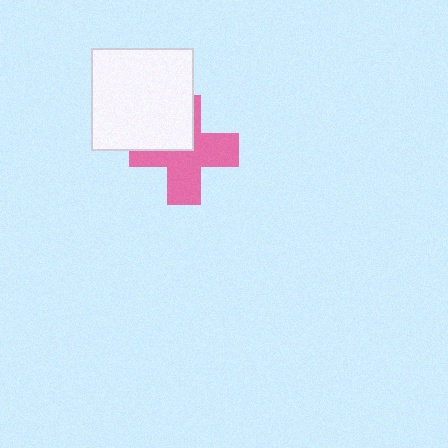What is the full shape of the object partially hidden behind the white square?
The partially hidden object is a pink cross.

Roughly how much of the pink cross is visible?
Most of it is visible (roughly 66%).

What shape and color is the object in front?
The object in front is a white square.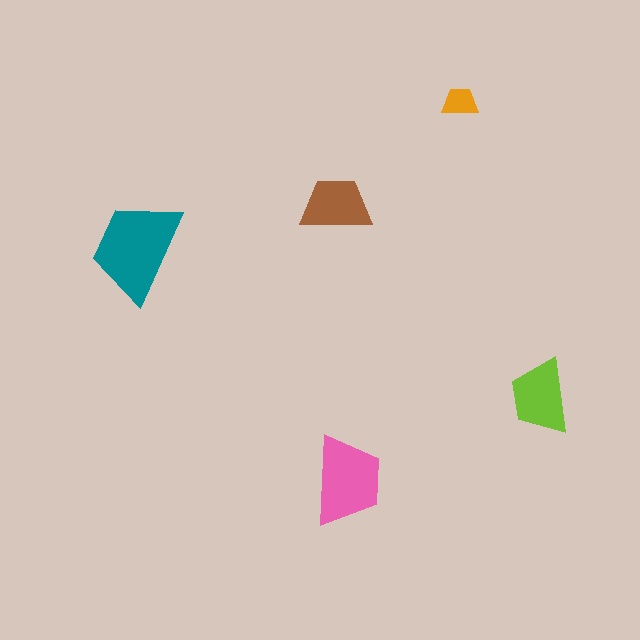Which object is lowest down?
The pink trapezoid is bottommost.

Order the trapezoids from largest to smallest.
the teal one, the pink one, the lime one, the brown one, the orange one.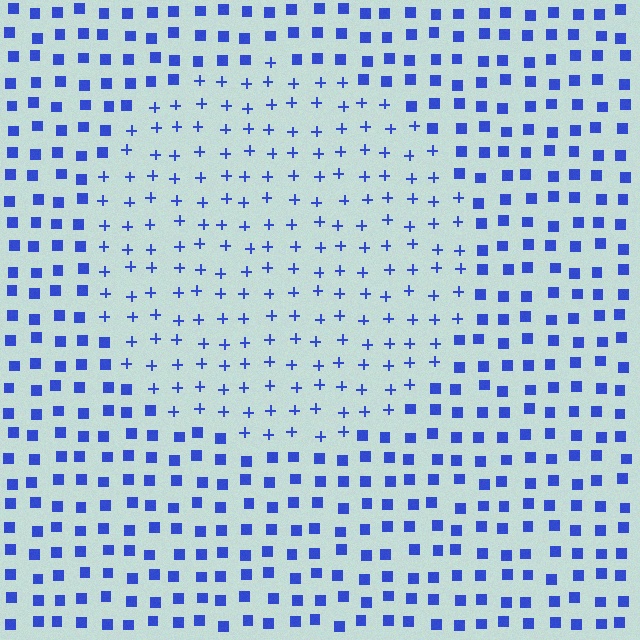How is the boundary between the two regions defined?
The boundary is defined by a change in element shape: plus signs inside vs. squares outside. All elements share the same color and spacing.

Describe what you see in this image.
The image is filled with small blue elements arranged in a uniform grid. A circle-shaped region contains plus signs, while the surrounding area contains squares. The boundary is defined purely by the change in element shape.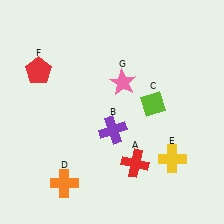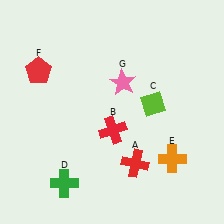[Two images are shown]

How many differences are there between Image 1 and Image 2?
There are 3 differences between the two images.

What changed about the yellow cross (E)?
In Image 1, E is yellow. In Image 2, it changed to orange.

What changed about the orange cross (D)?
In Image 1, D is orange. In Image 2, it changed to green.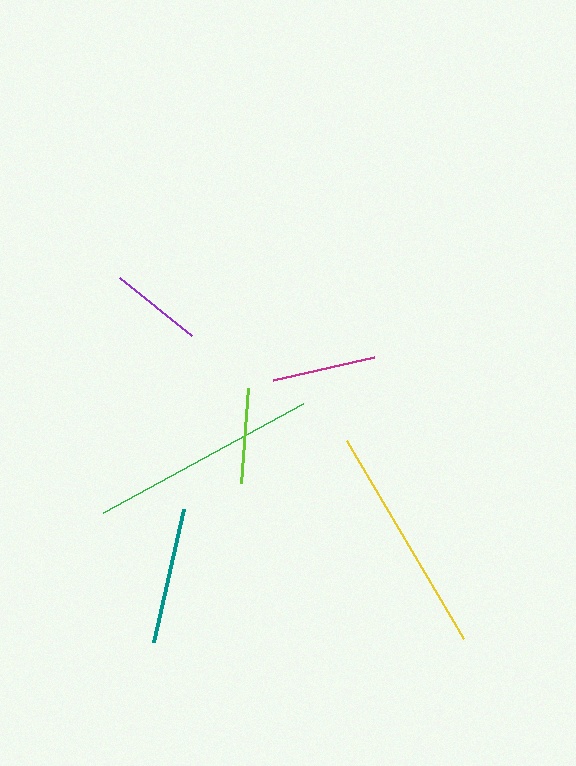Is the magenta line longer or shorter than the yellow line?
The yellow line is longer than the magenta line.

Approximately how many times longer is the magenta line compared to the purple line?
The magenta line is approximately 1.1 times the length of the purple line.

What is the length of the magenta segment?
The magenta segment is approximately 103 pixels long.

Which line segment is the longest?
The yellow line is the longest at approximately 230 pixels.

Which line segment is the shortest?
The purple line is the shortest at approximately 92 pixels.